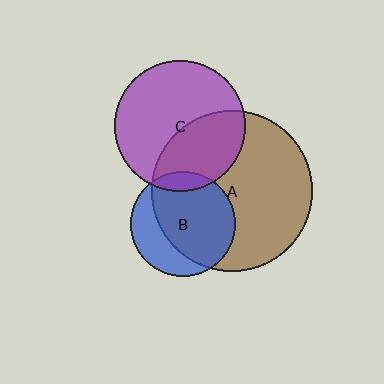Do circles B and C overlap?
Yes.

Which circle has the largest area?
Circle A (brown).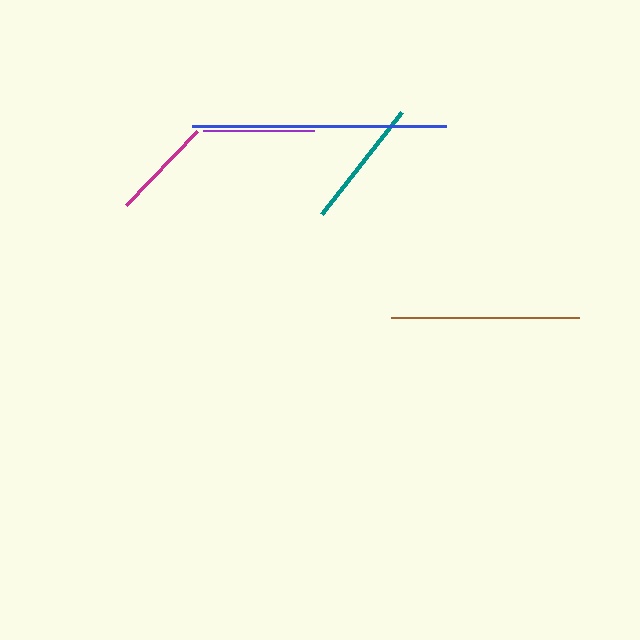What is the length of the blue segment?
The blue segment is approximately 254 pixels long.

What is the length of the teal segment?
The teal segment is approximately 130 pixels long.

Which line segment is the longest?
The blue line is the longest at approximately 254 pixels.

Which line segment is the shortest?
The magenta line is the shortest at approximately 102 pixels.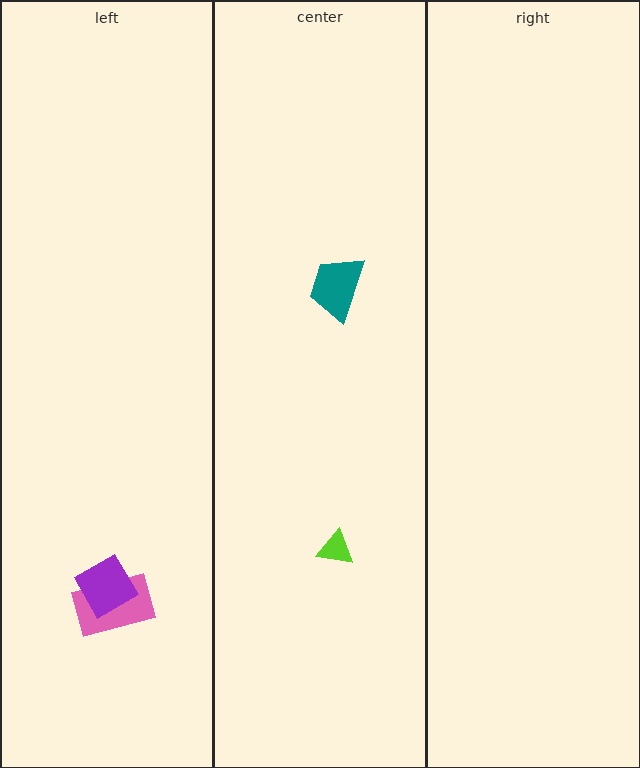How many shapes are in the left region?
2.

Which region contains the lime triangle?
The center region.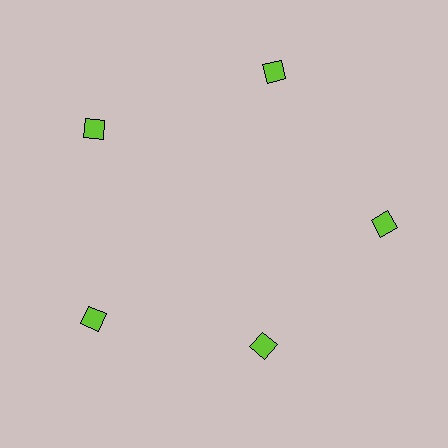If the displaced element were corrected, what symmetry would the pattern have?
It would have 5-fold rotational symmetry — the pattern would map onto itself every 72 degrees.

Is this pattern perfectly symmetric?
No. The 5 lime diamonds are arranged in a ring, but one element near the 5 o'clock position is pulled inward toward the center, breaking the 5-fold rotational symmetry.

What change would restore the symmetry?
The symmetry would be restored by moving it outward, back onto the ring so that all 5 diamonds sit at equal angles and equal distance from the center.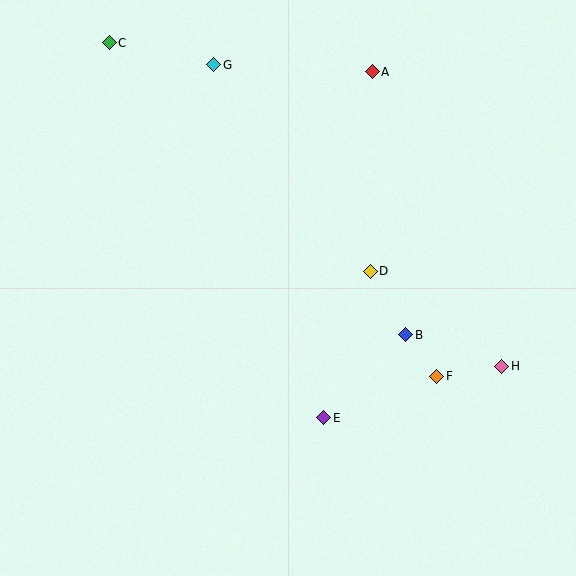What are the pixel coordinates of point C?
Point C is at (109, 43).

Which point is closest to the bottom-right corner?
Point H is closest to the bottom-right corner.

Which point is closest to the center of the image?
Point D at (370, 271) is closest to the center.